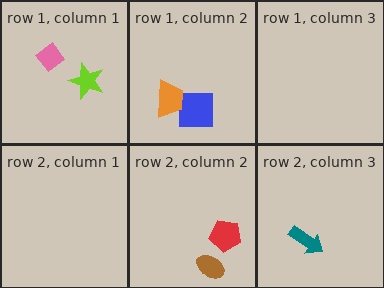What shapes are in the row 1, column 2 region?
The blue square, the orange trapezoid.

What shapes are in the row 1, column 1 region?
The lime star, the pink diamond.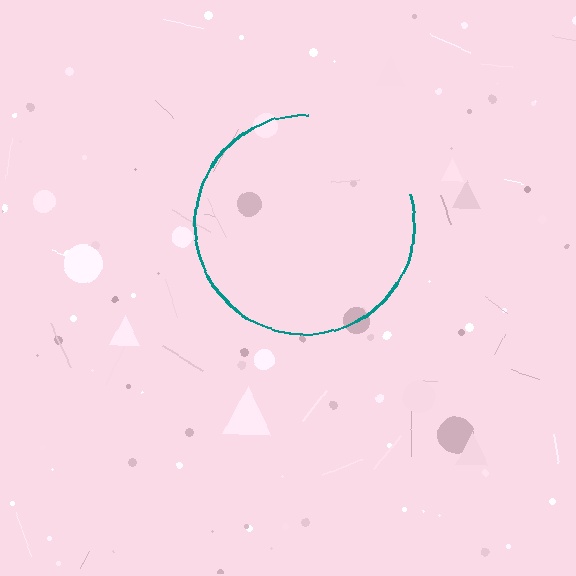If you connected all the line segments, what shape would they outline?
They would outline a circle.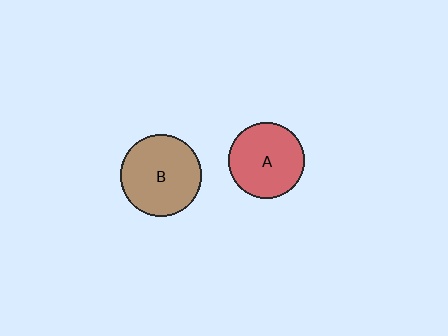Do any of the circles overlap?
No, none of the circles overlap.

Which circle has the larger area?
Circle B (brown).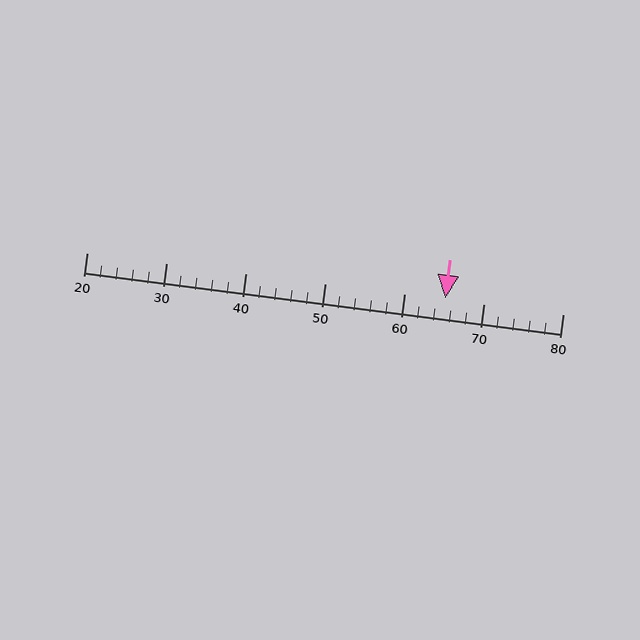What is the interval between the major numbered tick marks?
The major tick marks are spaced 10 units apart.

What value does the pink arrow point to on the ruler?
The pink arrow points to approximately 65.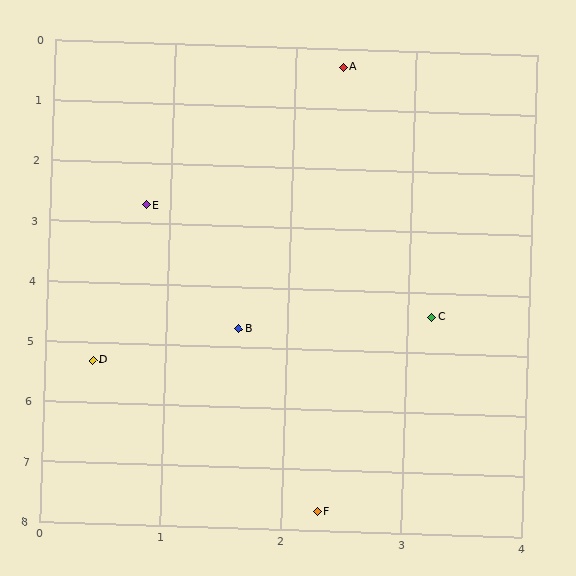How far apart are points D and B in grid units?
Points D and B are about 1.3 grid units apart.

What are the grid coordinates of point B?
Point B is at approximately (1.6, 4.7).